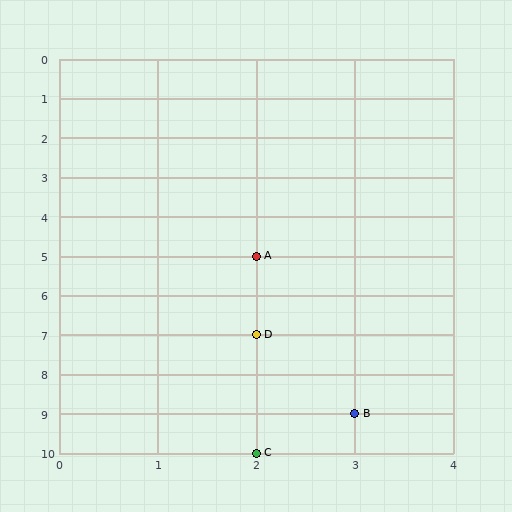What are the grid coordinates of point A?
Point A is at grid coordinates (2, 5).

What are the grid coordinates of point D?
Point D is at grid coordinates (2, 7).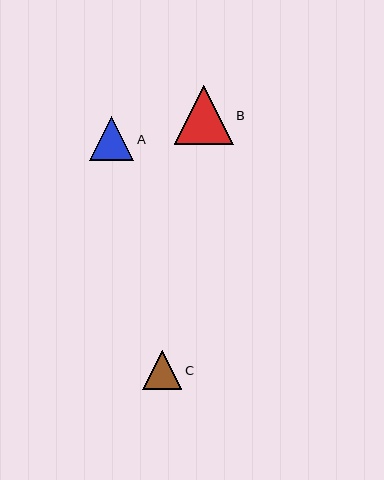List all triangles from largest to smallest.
From largest to smallest: B, A, C.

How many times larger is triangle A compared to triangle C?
Triangle A is approximately 1.1 times the size of triangle C.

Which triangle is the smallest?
Triangle C is the smallest with a size of approximately 39 pixels.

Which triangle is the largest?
Triangle B is the largest with a size of approximately 59 pixels.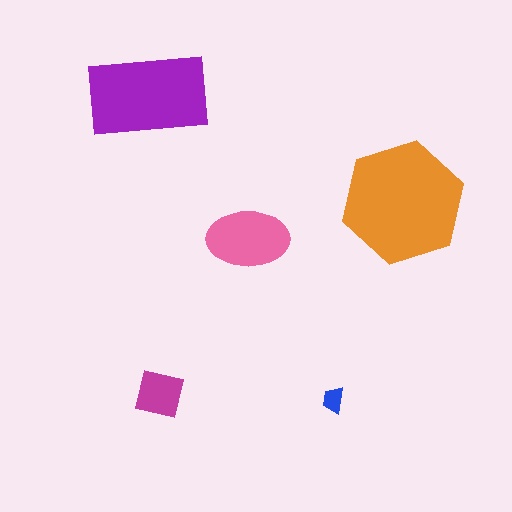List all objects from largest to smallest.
The orange hexagon, the purple rectangle, the pink ellipse, the magenta square, the blue trapezoid.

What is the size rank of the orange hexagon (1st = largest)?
1st.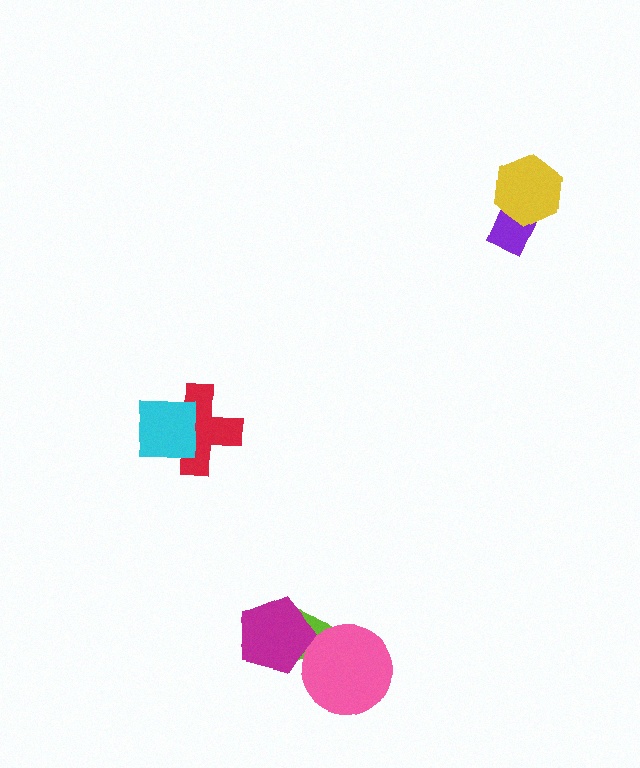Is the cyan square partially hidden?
No, no other shape covers it.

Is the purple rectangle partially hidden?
Yes, it is partially covered by another shape.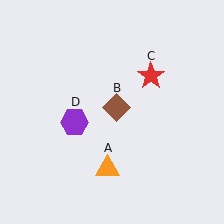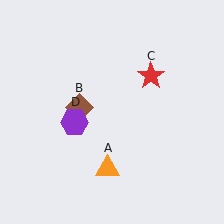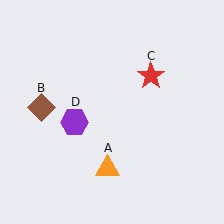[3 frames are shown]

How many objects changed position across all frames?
1 object changed position: brown diamond (object B).